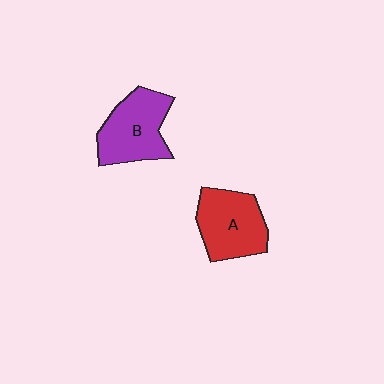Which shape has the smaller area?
Shape A (red).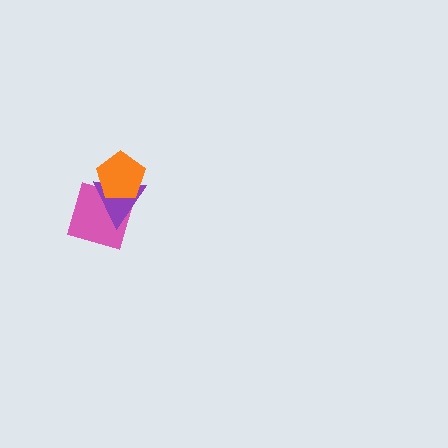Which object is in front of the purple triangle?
The orange pentagon is in front of the purple triangle.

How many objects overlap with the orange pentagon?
2 objects overlap with the orange pentagon.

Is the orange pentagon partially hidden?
No, no other shape covers it.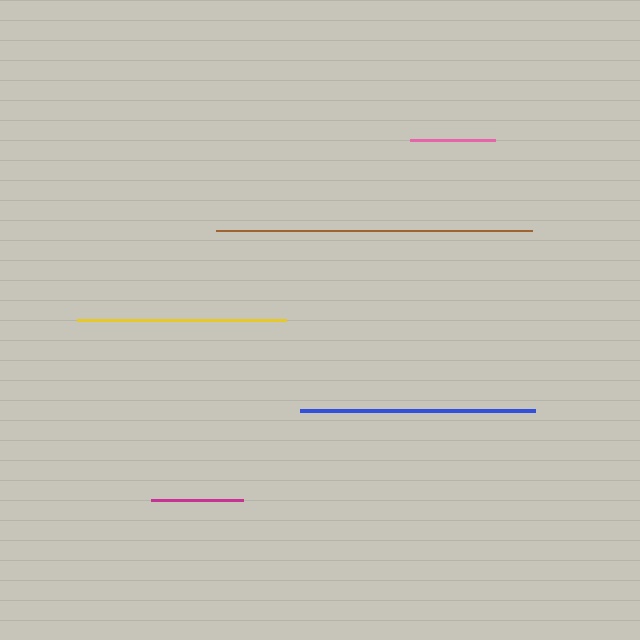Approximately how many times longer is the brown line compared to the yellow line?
The brown line is approximately 1.5 times the length of the yellow line.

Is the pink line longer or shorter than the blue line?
The blue line is longer than the pink line.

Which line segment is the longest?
The brown line is the longest at approximately 316 pixels.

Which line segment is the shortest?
The pink line is the shortest at approximately 85 pixels.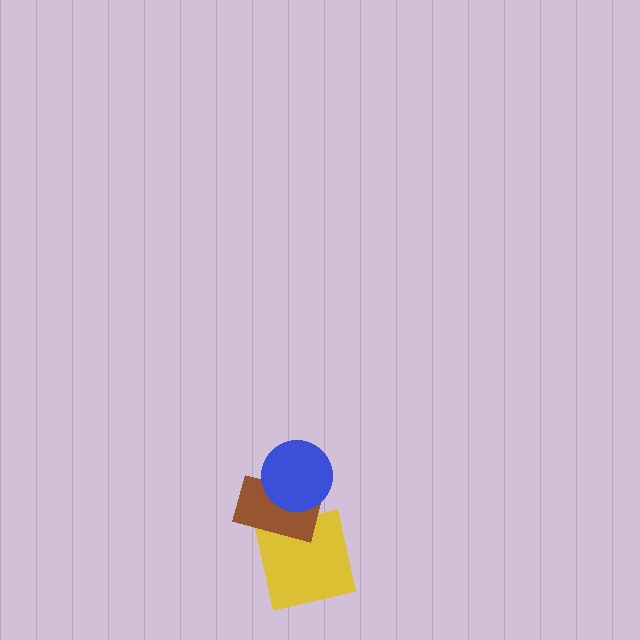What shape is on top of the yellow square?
The brown rectangle is on top of the yellow square.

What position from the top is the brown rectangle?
The brown rectangle is 2nd from the top.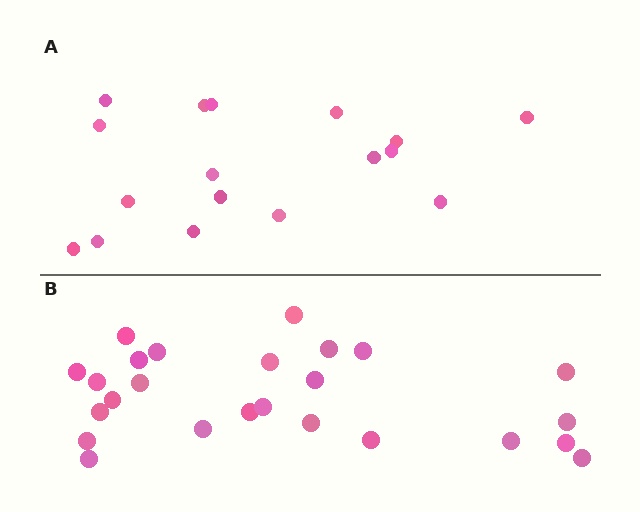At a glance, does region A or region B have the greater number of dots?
Region B (the bottom region) has more dots.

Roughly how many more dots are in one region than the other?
Region B has roughly 8 or so more dots than region A.